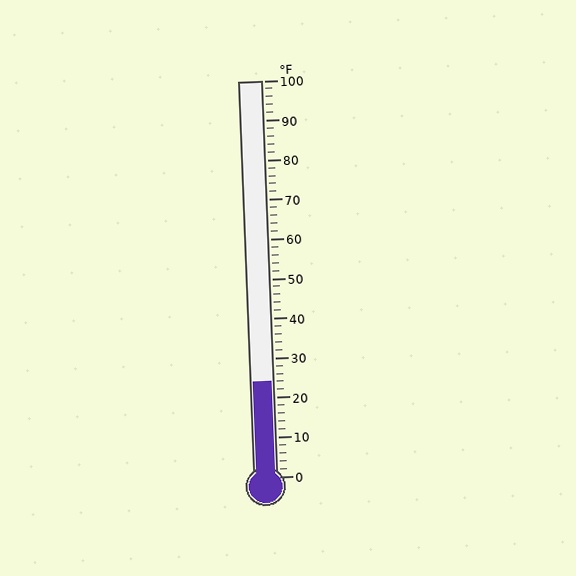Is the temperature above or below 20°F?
The temperature is above 20°F.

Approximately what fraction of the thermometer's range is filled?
The thermometer is filled to approximately 25% of its range.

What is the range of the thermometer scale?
The thermometer scale ranges from 0°F to 100°F.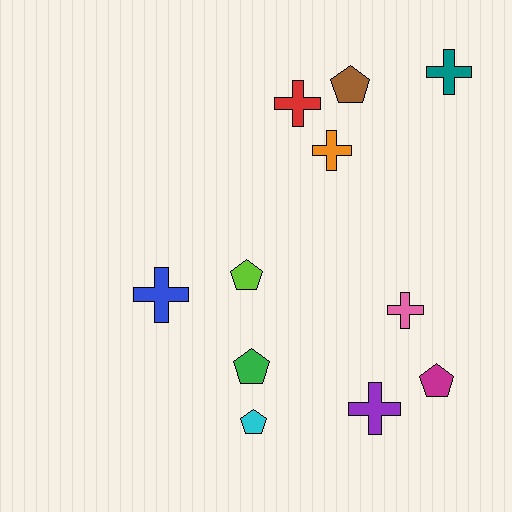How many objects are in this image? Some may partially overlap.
There are 11 objects.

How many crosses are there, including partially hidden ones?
There are 6 crosses.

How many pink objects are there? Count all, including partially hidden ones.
There is 1 pink object.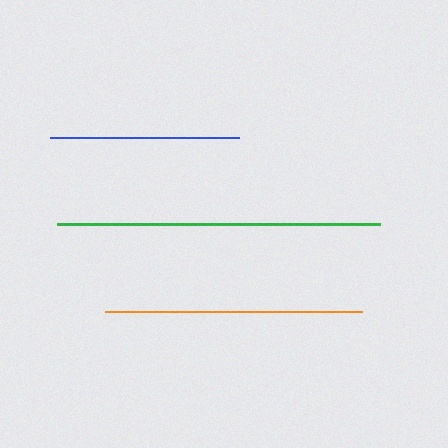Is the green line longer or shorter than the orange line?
The green line is longer than the orange line.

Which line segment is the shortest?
The blue line is the shortest at approximately 190 pixels.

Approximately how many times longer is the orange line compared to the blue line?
The orange line is approximately 1.4 times the length of the blue line.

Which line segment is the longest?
The green line is the longest at approximately 323 pixels.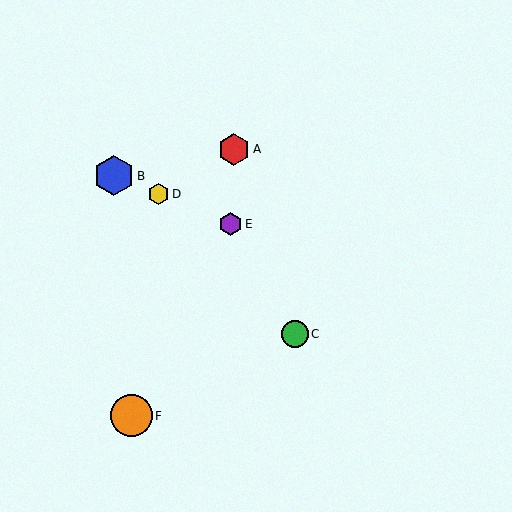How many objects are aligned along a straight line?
3 objects (B, D, E) are aligned along a straight line.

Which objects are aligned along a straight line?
Objects B, D, E are aligned along a straight line.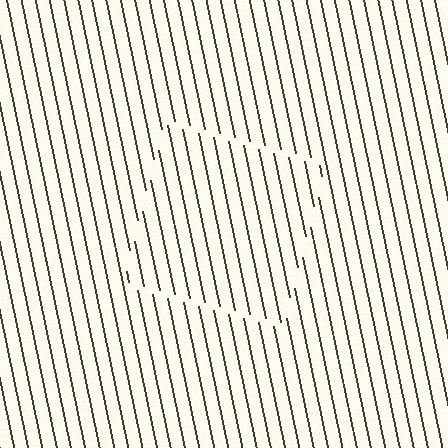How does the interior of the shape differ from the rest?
The interior of the shape contains the same grating, shifted by half a period — the contour is defined by the phase discontinuity where line-ends from the inner and outer gratings abut.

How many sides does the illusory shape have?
4 sides — the line-ends trace a square.